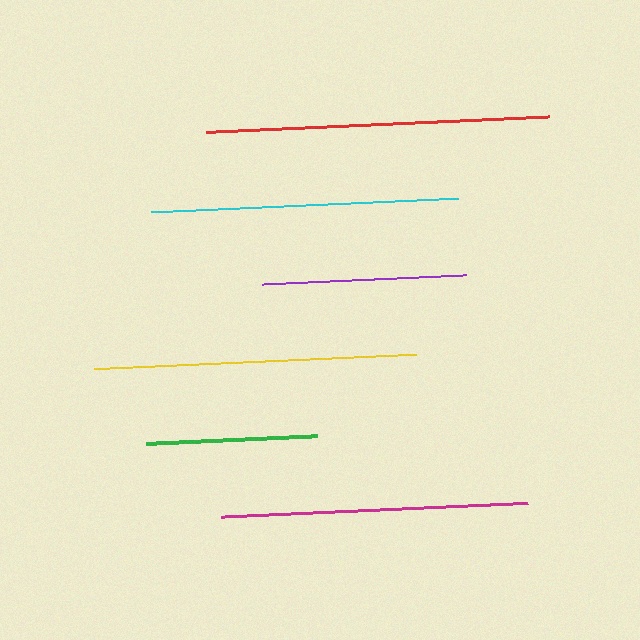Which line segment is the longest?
The red line is the longest at approximately 344 pixels.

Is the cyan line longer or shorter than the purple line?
The cyan line is longer than the purple line.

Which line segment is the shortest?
The green line is the shortest at approximately 171 pixels.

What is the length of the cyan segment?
The cyan segment is approximately 306 pixels long.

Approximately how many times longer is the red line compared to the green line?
The red line is approximately 2.0 times the length of the green line.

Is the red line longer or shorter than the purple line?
The red line is longer than the purple line.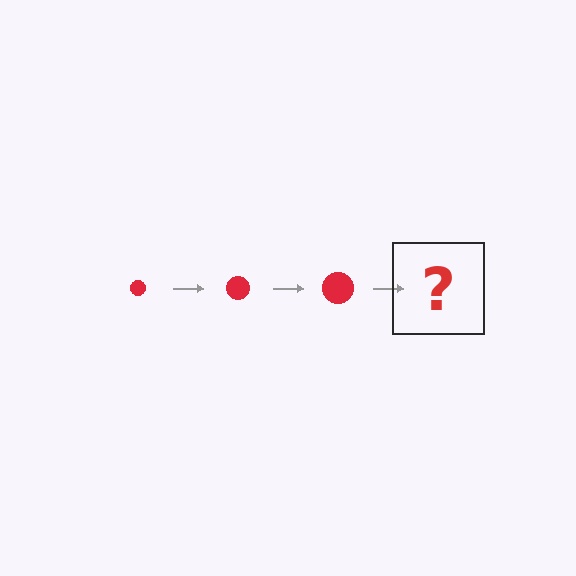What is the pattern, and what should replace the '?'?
The pattern is that the circle gets progressively larger each step. The '?' should be a red circle, larger than the previous one.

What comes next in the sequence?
The next element should be a red circle, larger than the previous one.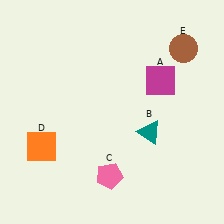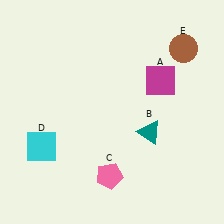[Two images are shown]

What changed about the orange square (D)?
In Image 1, D is orange. In Image 2, it changed to cyan.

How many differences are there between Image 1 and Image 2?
There is 1 difference between the two images.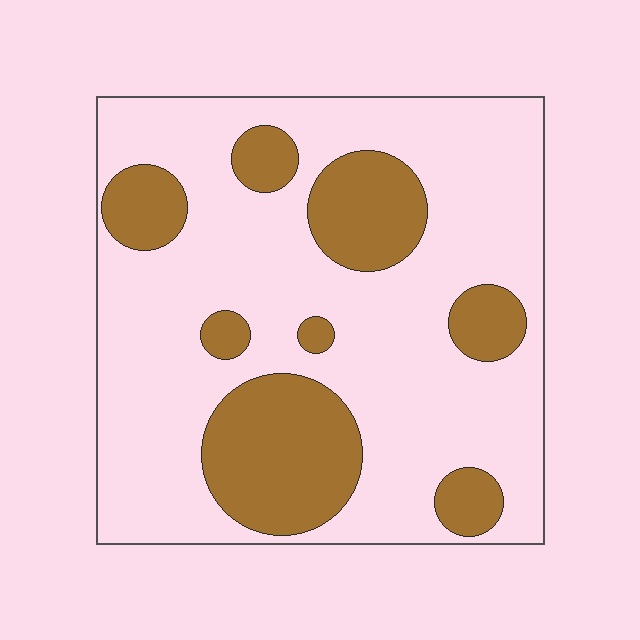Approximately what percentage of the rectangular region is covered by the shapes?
Approximately 25%.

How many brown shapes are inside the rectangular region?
8.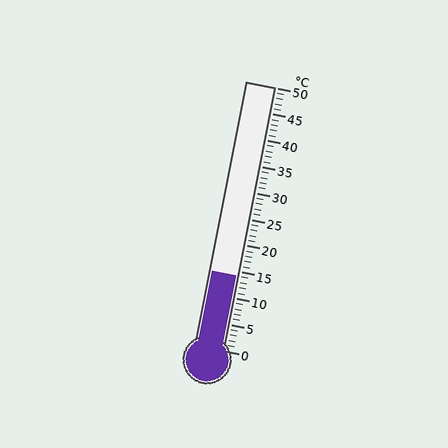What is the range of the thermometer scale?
The thermometer scale ranges from 0°C to 50°C.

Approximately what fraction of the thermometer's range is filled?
The thermometer is filled to approximately 30% of its range.